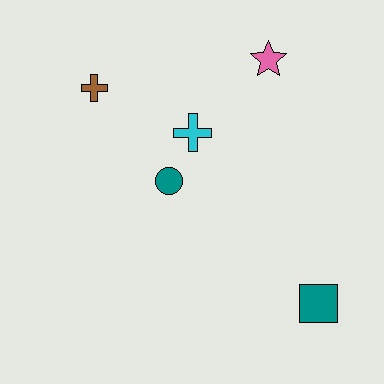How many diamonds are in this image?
There are no diamonds.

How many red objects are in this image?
There are no red objects.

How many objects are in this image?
There are 5 objects.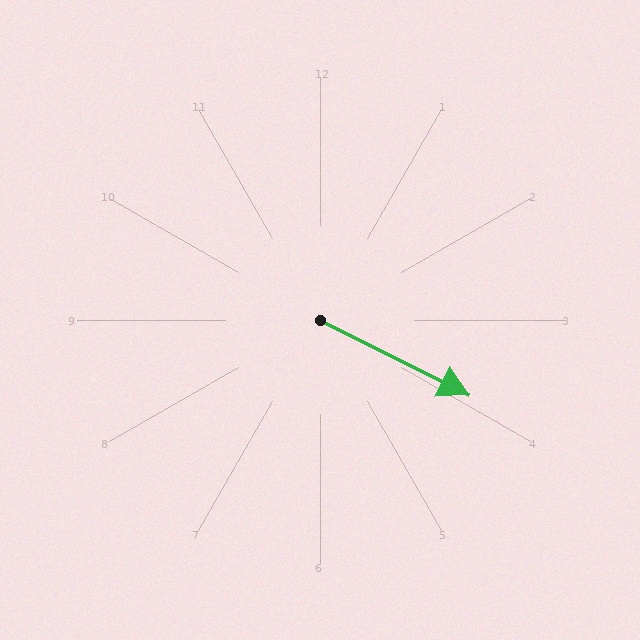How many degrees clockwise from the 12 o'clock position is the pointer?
Approximately 117 degrees.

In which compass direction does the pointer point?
Southeast.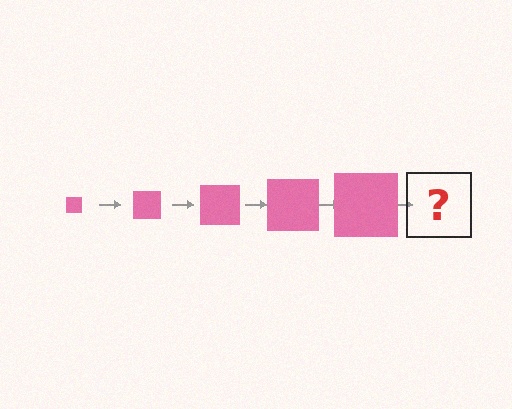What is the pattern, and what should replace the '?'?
The pattern is that the square gets progressively larger each step. The '?' should be a pink square, larger than the previous one.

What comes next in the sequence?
The next element should be a pink square, larger than the previous one.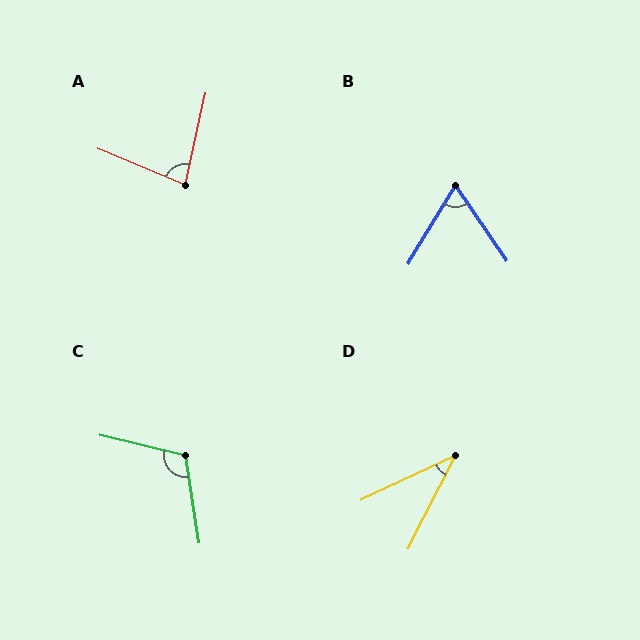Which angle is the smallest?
D, at approximately 38 degrees.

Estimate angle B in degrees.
Approximately 66 degrees.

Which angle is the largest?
C, at approximately 112 degrees.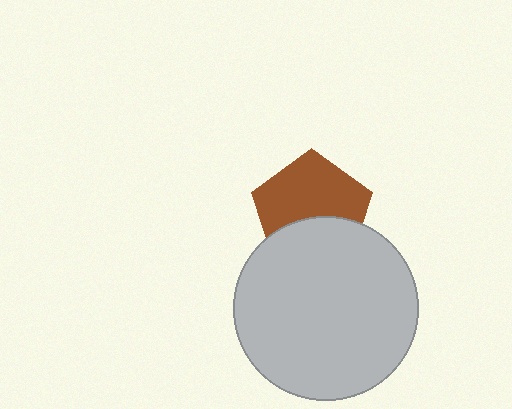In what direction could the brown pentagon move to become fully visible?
The brown pentagon could move up. That would shift it out from behind the light gray circle entirely.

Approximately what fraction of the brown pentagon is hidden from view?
Roughly 39% of the brown pentagon is hidden behind the light gray circle.